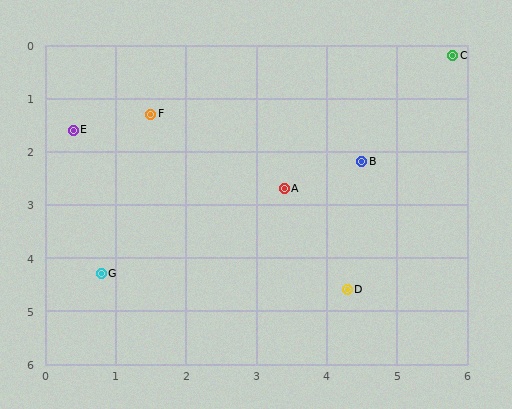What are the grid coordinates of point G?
Point G is at approximately (0.8, 4.3).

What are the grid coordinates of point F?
Point F is at approximately (1.5, 1.3).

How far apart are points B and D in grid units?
Points B and D are about 2.4 grid units apart.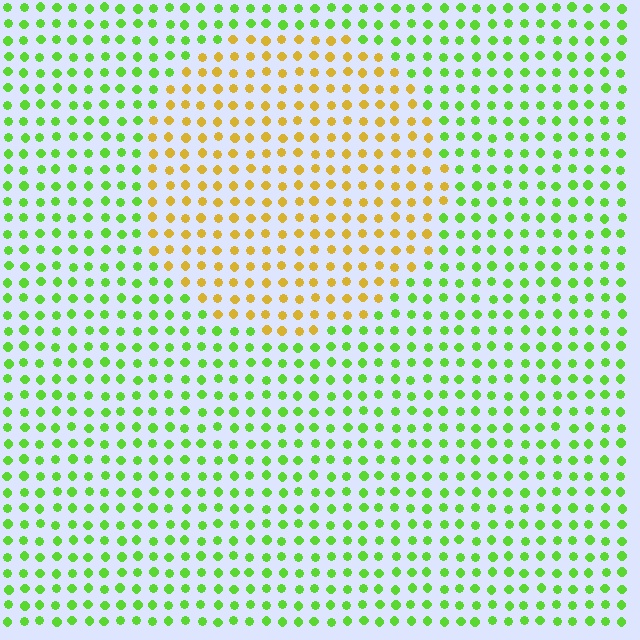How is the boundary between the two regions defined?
The boundary is defined purely by a slight shift in hue (about 59 degrees). Spacing, size, and orientation are identical on both sides.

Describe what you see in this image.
The image is filled with small lime elements in a uniform arrangement. A circle-shaped region is visible where the elements are tinted to a slightly different hue, forming a subtle color boundary.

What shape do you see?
I see a circle.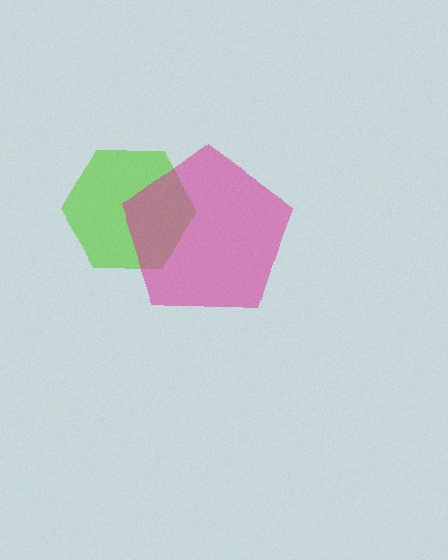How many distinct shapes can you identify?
There are 2 distinct shapes: a lime hexagon, a magenta pentagon.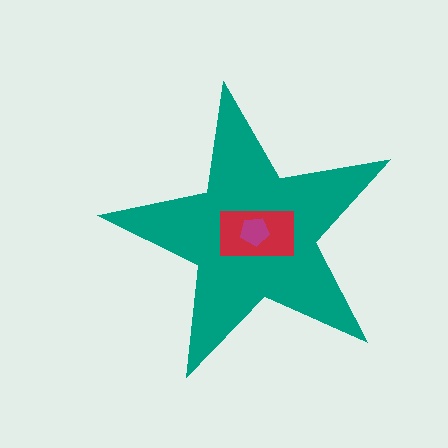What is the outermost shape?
The teal star.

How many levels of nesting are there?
3.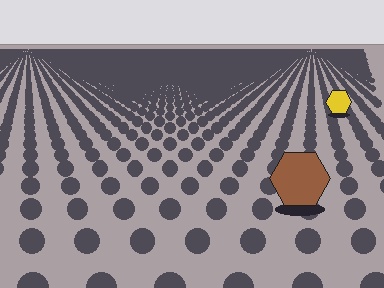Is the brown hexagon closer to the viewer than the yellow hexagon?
Yes. The brown hexagon is closer — you can tell from the texture gradient: the ground texture is coarser near it.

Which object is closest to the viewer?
The brown hexagon is closest. The texture marks near it are larger and more spread out.